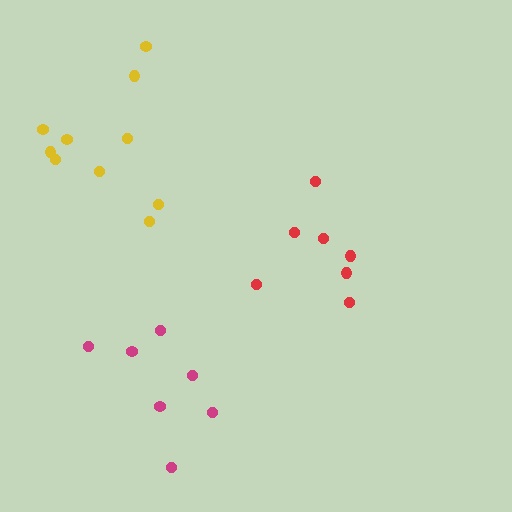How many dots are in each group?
Group 1: 7 dots, Group 2: 7 dots, Group 3: 10 dots (24 total).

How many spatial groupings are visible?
There are 3 spatial groupings.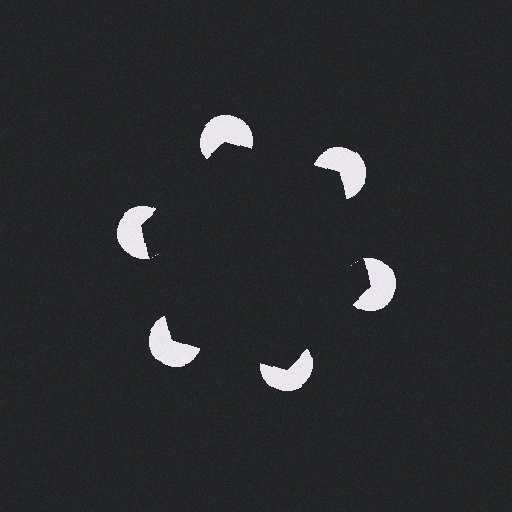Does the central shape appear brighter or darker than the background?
It typically appears slightly darker than the background, even though no actual brightness change is drawn.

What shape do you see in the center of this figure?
An illusory hexagon — its edges are inferred from the aligned wedge cuts in the pac-man discs, not physically drawn.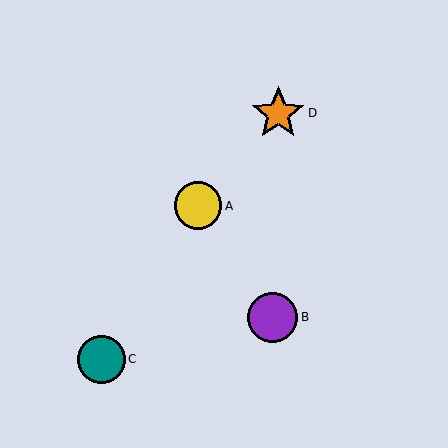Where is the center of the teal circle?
The center of the teal circle is at (101, 359).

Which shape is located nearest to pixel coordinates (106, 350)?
The teal circle (labeled C) at (101, 359) is nearest to that location.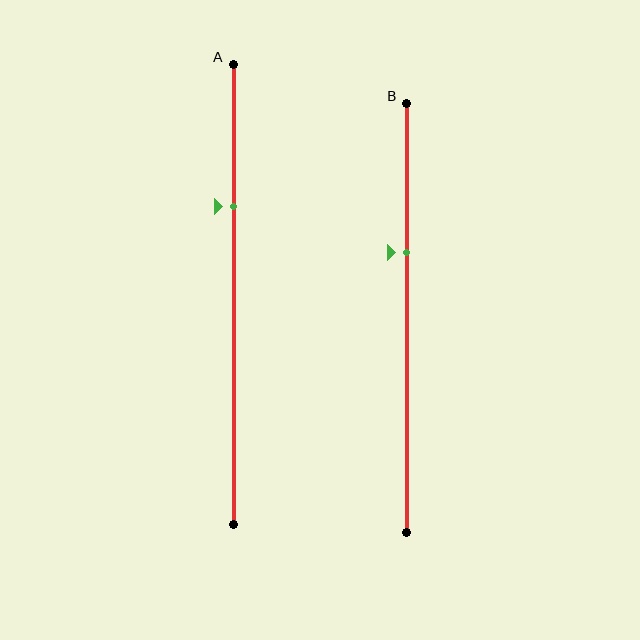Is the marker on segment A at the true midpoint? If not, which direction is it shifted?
No, the marker on segment A is shifted upward by about 19% of the segment length.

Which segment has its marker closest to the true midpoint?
Segment B has its marker closest to the true midpoint.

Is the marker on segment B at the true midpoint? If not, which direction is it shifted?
No, the marker on segment B is shifted upward by about 15% of the segment length.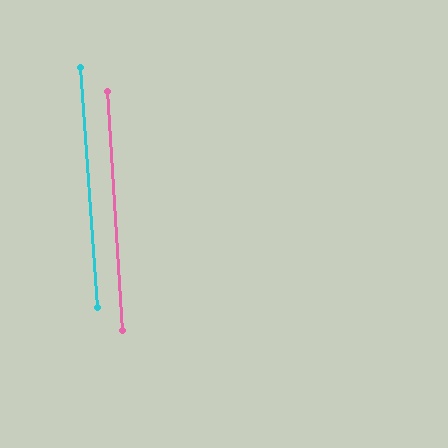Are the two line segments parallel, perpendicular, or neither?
Parallel — their directions differ by only 0.6°.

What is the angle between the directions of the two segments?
Approximately 1 degree.